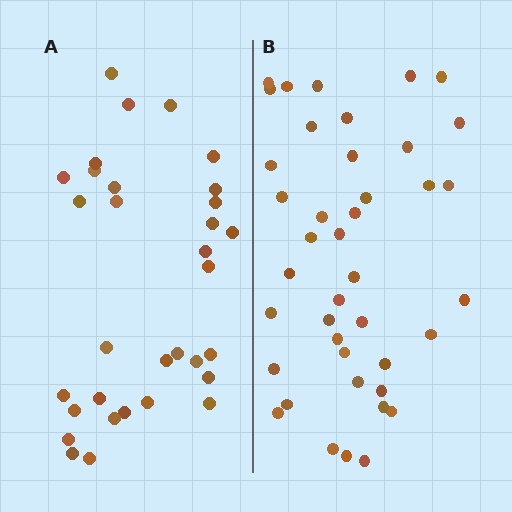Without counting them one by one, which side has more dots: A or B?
Region B (the right region) has more dots.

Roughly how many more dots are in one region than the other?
Region B has roughly 8 or so more dots than region A.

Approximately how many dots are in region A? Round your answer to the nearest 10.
About 30 dots. (The exact count is 32, which rounds to 30.)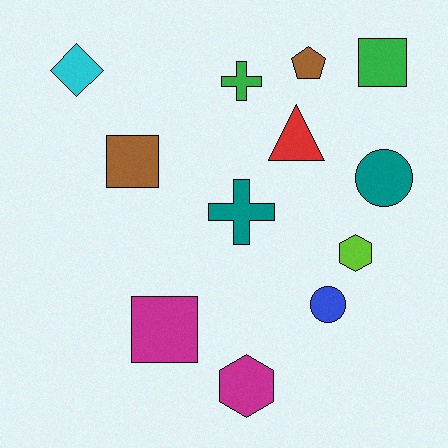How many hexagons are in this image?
There are 2 hexagons.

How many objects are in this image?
There are 12 objects.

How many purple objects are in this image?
There are no purple objects.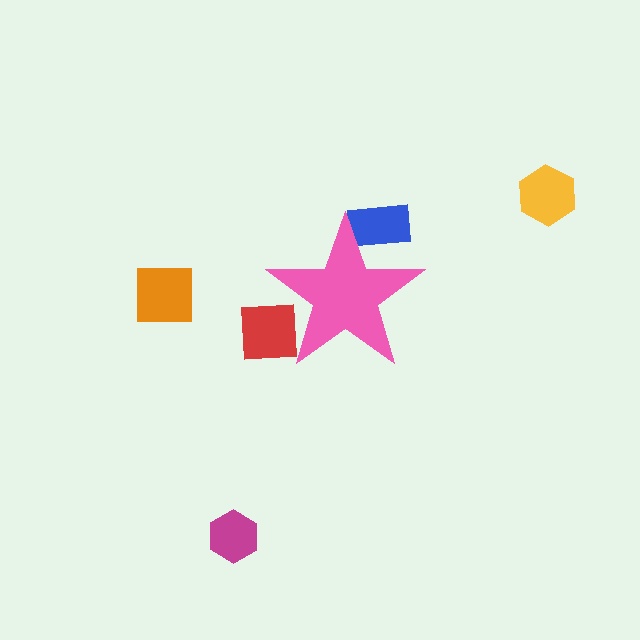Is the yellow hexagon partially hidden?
No, the yellow hexagon is fully visible.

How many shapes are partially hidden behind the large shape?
2 shapes are partially hidden.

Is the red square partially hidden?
Yes, the red square is partially hidden behind the pink star.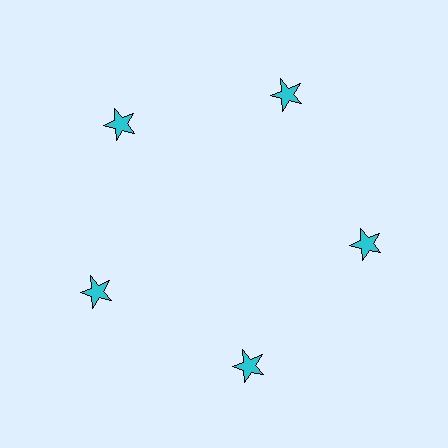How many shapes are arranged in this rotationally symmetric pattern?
There are 5 shapes, arranged in 5 groups of 1.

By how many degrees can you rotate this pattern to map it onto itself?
The pattern maps onto itself every 72 degrees of rotation.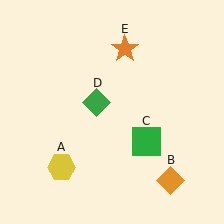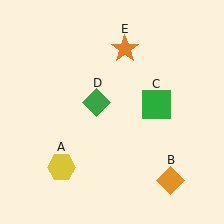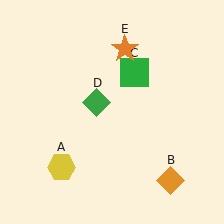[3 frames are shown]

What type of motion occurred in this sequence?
The green square (object C) rotated counterclockwise around the center of the scene.